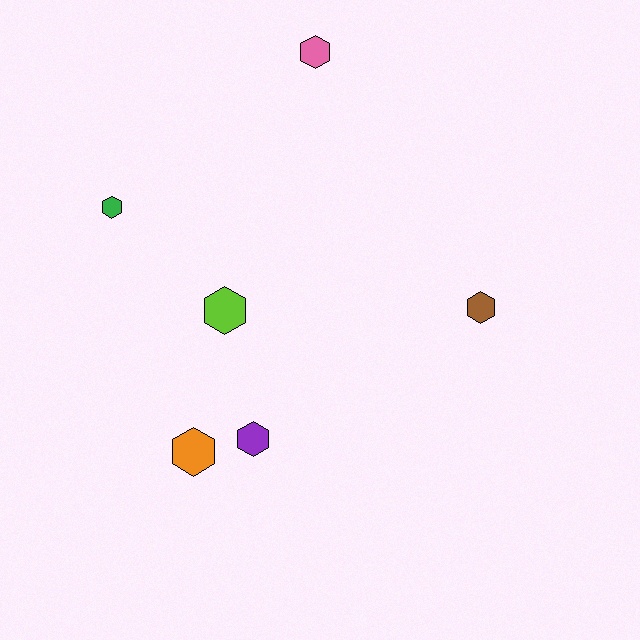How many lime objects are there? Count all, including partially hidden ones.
There is 1 lime object.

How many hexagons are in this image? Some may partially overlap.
There are 6 hexagons.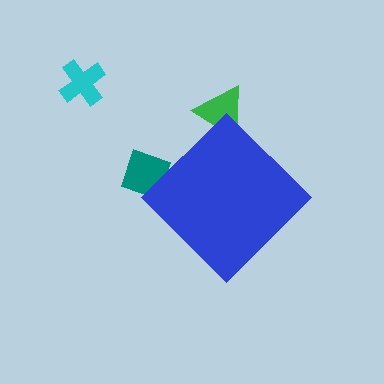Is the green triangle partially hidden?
Yes, the green triangle is partially hidden behind the blue diamond.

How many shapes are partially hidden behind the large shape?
2 shapes are partially hidden.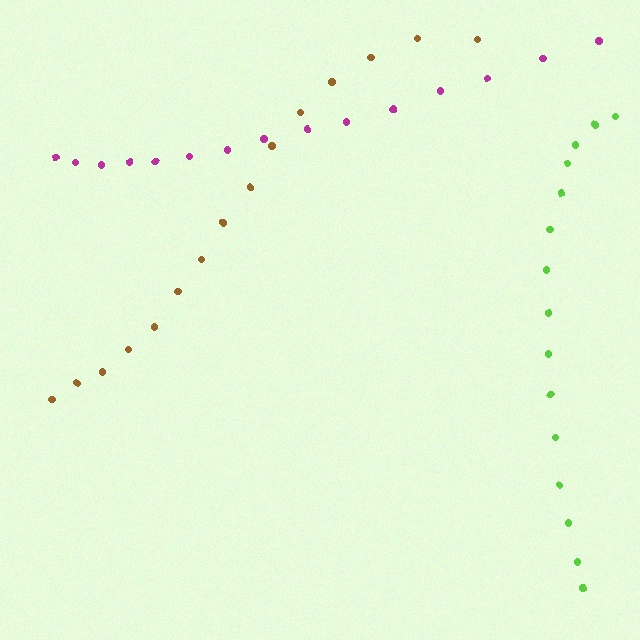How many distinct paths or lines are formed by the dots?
There are 3 distinct paths.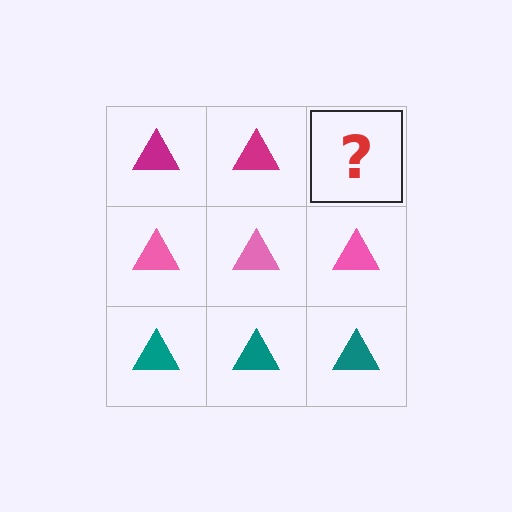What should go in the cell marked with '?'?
The missing cell should contain a magenta triangle.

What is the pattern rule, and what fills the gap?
The rule is that each row has a consistent color. The gap should be filled with a magenta triangle.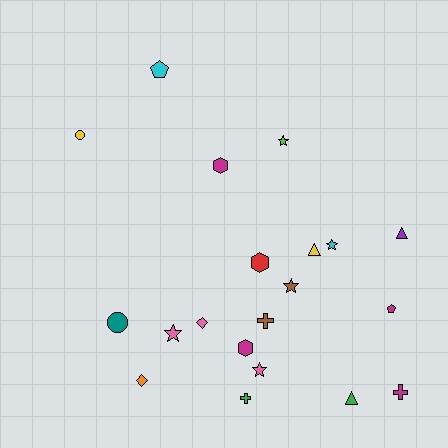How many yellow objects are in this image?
There are 2 yellow objects.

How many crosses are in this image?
There are 3 crosses.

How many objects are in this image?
There are 20 objects.